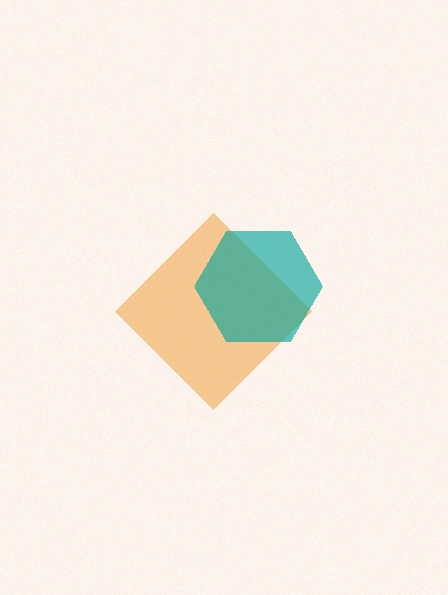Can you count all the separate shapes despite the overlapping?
Yes, there are 2 separate shapes.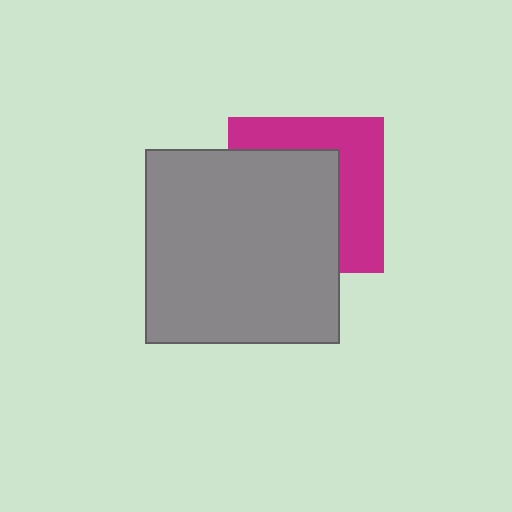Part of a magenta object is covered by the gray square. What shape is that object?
It is a square.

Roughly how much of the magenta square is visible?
A small part of it is visible (roughly 43%).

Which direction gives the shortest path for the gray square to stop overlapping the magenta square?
Moving toward the lower-left gives the shortest separation.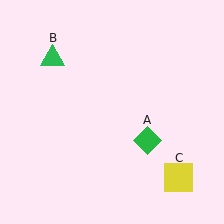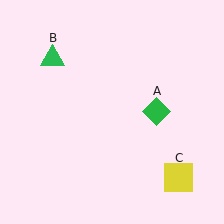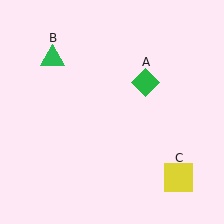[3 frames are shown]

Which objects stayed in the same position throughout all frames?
Green triangle (object B) and yellow square (object C) remained stationary.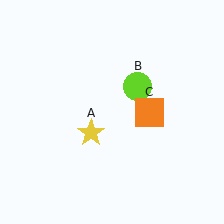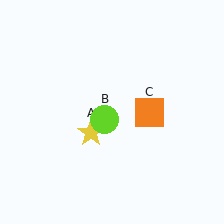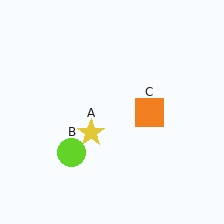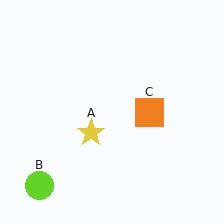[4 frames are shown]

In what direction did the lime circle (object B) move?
The lime circle (object B) moved down and to the left.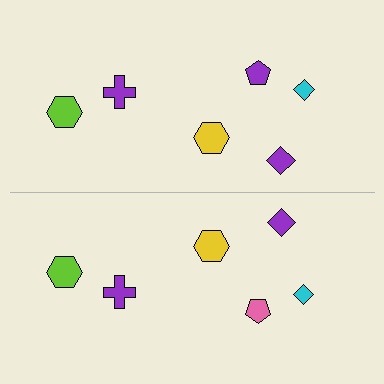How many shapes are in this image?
There are 12 shapes in this image.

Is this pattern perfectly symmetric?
No, the pattern is not perfectly symmetric. The pink pentagon on the bottom side breaks the symmetry — its mirror counterpart is purple.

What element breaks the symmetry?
The pink pentagon on the bottom side breaks the symmetry — its mirror counterpart is purple.